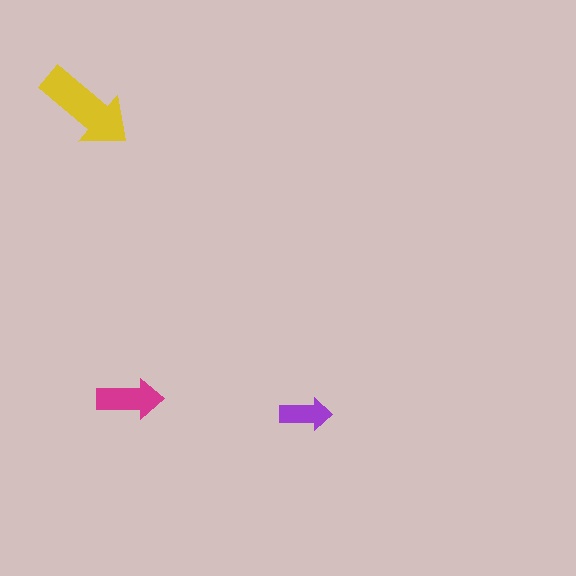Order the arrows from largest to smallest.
the yellow one, the magenta one, the purple one.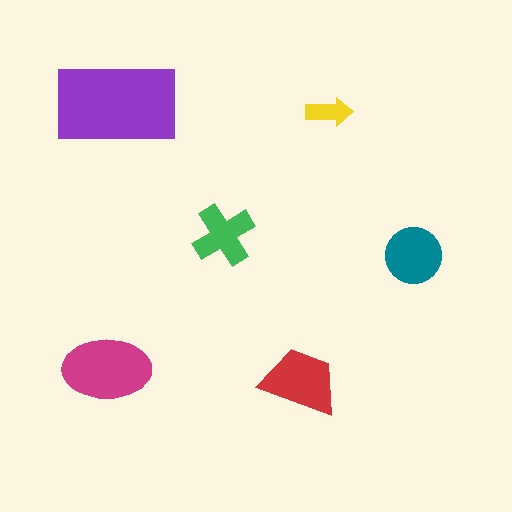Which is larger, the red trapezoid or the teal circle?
The red trapezoid.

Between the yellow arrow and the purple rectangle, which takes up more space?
The purple rectangle.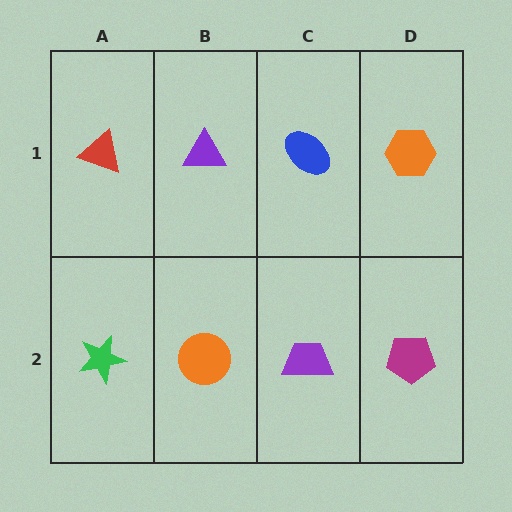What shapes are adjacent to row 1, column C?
A purple trapezoid (row 2, column C), a purple triangle (row 1, column B), an orange hexagon (row 1, column D).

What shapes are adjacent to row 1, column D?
A magenta pentagon (row 2, column D), a blue ellipse (row 1, column C).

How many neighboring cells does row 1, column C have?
3.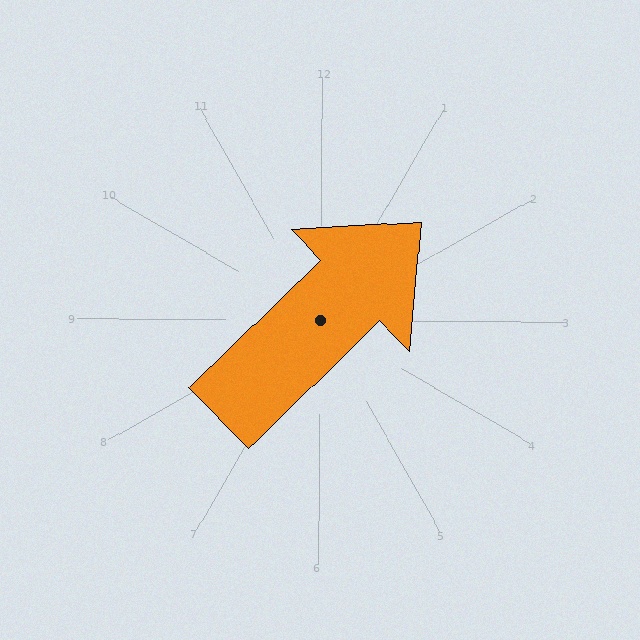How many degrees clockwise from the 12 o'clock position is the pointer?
Approximately 45 degrees.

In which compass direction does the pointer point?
Northeast.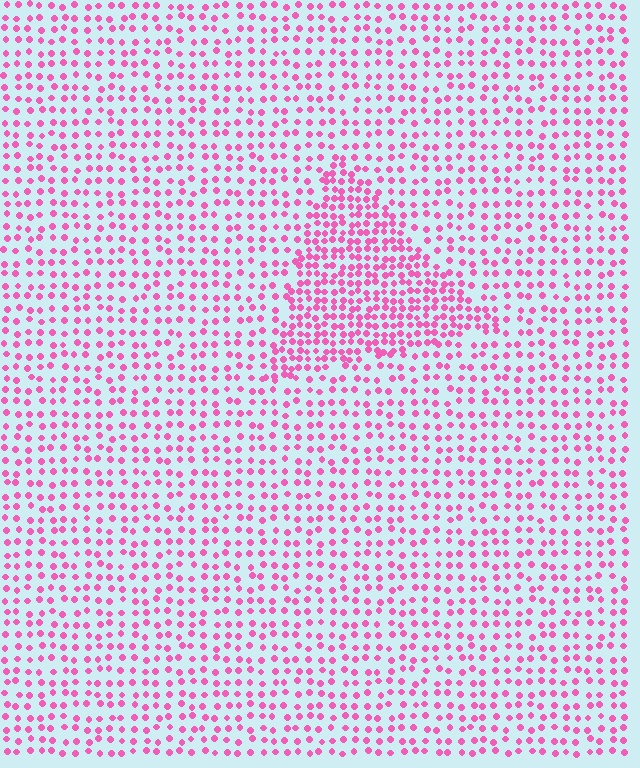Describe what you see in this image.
The image contains small pink elements arranged at two different densities. A triangle-shaped region is visible where the elements are more densely packed than the surrounding area.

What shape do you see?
I see a triangle.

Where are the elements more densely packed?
The elements are more densely packed inside the triangle boundary.